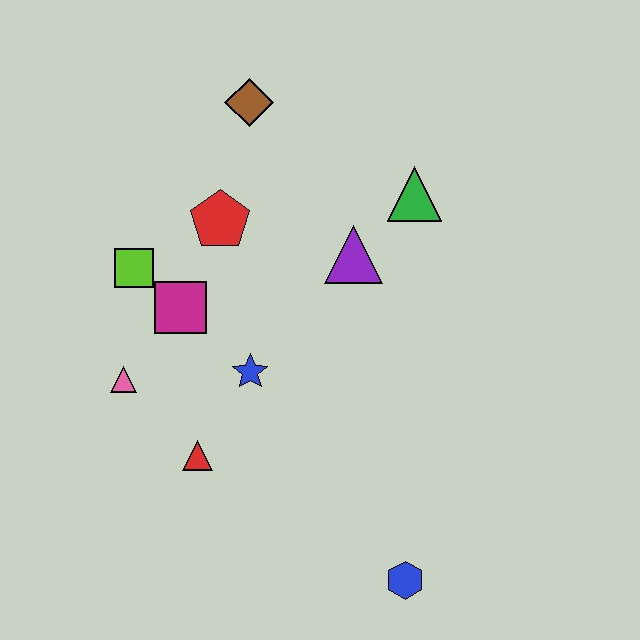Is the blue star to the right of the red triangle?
Yes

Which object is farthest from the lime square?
The blue hexagon is farthest from the lime square.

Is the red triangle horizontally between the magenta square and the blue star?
Yes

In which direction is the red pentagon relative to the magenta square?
The red pentagon is above the magenta square.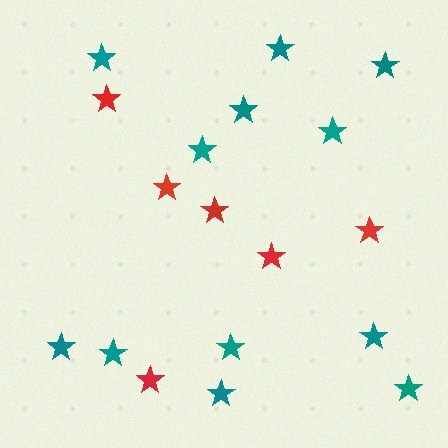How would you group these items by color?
There are 2 groups: one group of red stars (6) and one group of teal stars (12).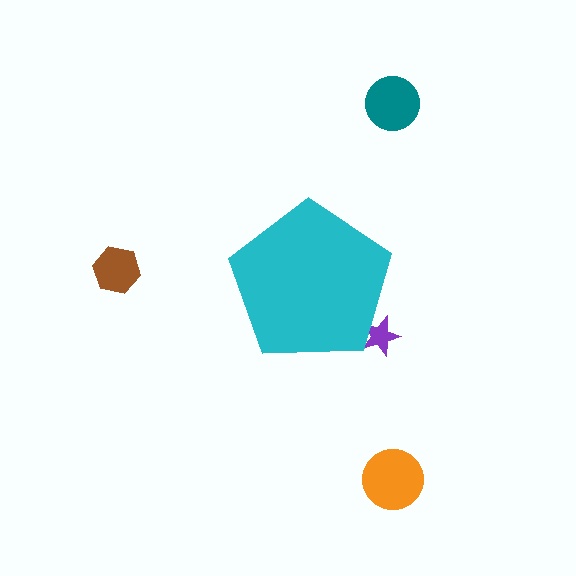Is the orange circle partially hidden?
No, the orange circle is fully visible.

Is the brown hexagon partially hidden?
No, the brown hexagon is fully visible.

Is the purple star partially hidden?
Yes, the purple star is partially hidden behind the cyan pentagon.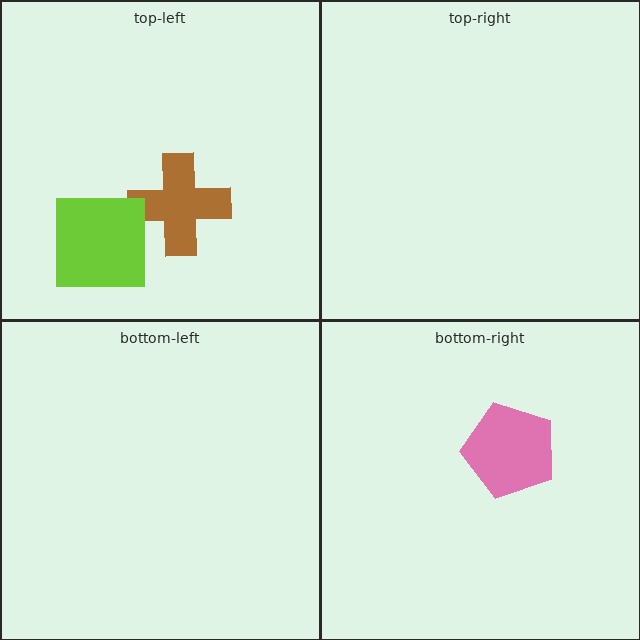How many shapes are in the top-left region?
2.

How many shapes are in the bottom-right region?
1.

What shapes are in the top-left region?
The brown cross, the lime square.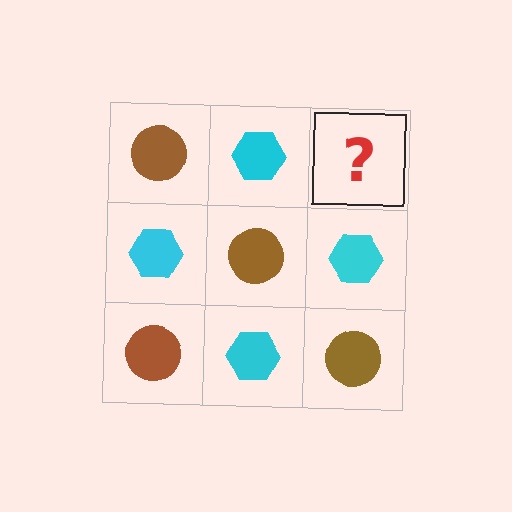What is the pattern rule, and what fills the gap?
The rule is that it alternates brown circle and cyan hexagon in a checkerboard pattern. The gap should be filled with a brown circle.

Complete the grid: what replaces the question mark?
The question mark should be replaced with a brown circle.